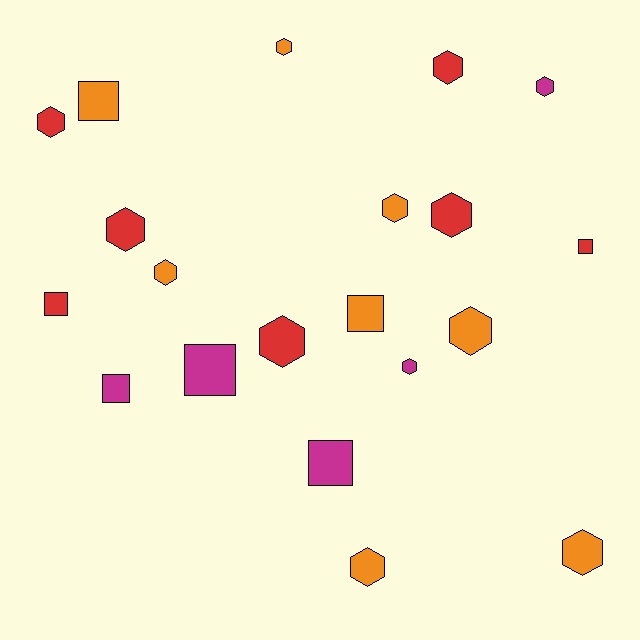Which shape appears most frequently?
Hexagon, with 13 objects.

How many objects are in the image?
There are 20 objects.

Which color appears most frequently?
Orange, with 8 objects.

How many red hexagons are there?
There are 5 red hexagons.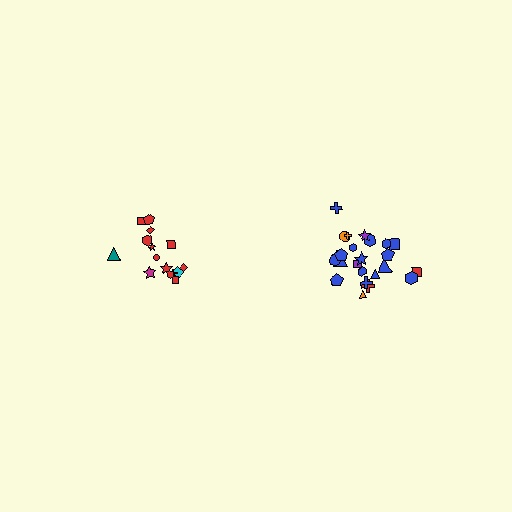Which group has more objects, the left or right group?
The right group.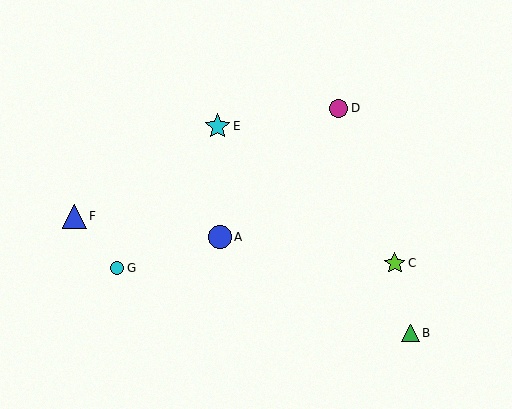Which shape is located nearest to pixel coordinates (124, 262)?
The cyan circle (labeled G) at (117, 268) is nearest to that location.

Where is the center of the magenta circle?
The center of the magenta circle is at (338, 108).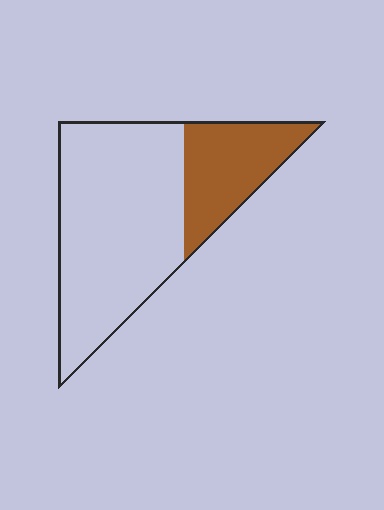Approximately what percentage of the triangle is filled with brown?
Approximately 30%.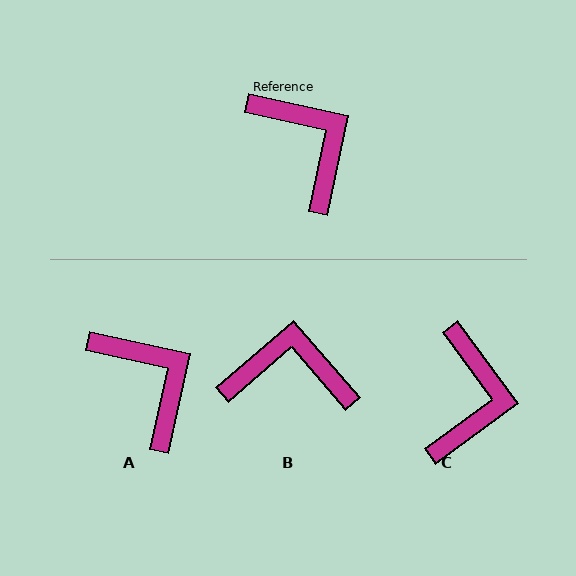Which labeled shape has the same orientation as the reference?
A.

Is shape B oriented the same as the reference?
No, it is off by about 53 degrees.